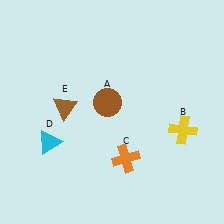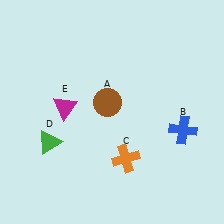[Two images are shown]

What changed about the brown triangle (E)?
In Image 1, E is brown. In Image 2, it changed to magenta.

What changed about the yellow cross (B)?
In Image 1, B is yellow. In Image 2, it changed to blue.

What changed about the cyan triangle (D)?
In Image 1, D is cyan. In Image 2, it changed to green.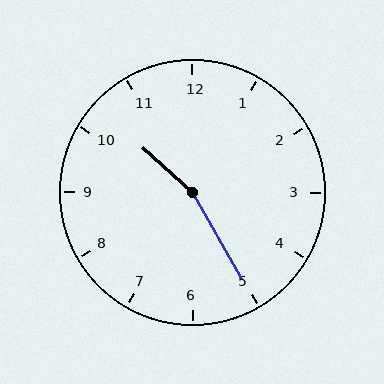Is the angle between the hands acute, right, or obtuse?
It is obtuse.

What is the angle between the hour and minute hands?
Approximately 162 degrees.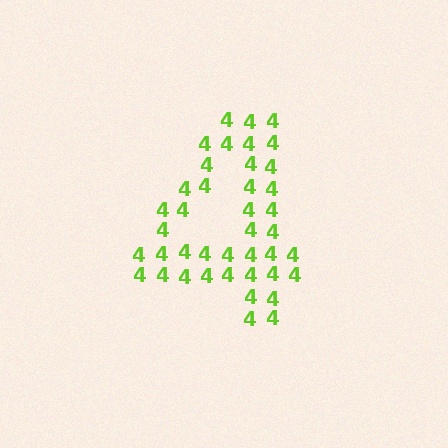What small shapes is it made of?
It is made of small digit 4's.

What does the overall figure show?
The overall figure shows the digit 4.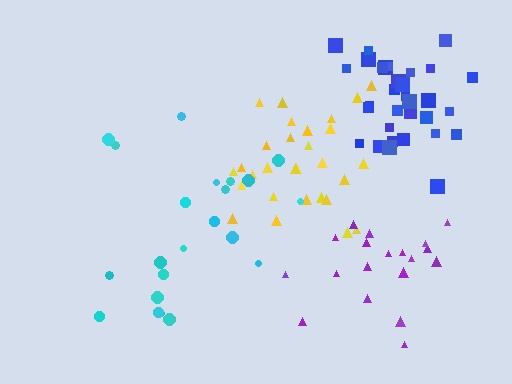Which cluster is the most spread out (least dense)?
Cyan.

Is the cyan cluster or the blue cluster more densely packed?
Blue.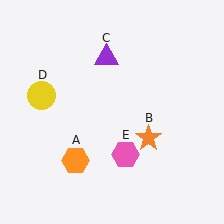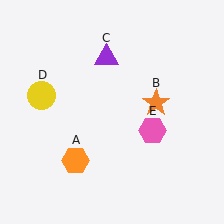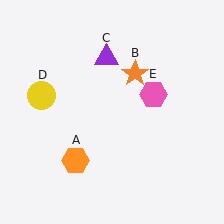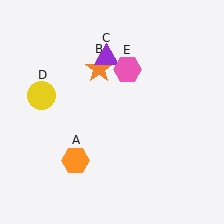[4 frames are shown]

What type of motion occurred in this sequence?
The orange star (object B), pink hexagon (object E) rotated counterclockwise around the center of the scene.